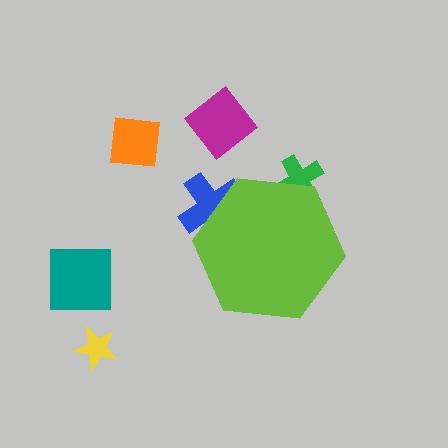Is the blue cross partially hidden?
Yes, the blue cross is partially hidden behind the lime hexagon.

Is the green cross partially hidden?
Yes, the green cross is partially hidden behind the lime hexagon.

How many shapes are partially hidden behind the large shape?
2 shapes are partially hidden.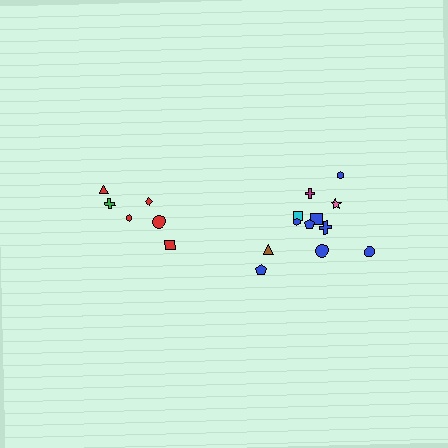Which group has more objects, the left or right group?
The right group.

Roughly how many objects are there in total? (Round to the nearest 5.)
Roughly 20 objects in total.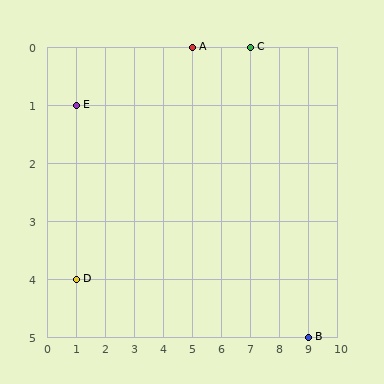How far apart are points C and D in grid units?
Points C and D are 6 columns and 4 rows apart (about 7.2 grid units diagonally).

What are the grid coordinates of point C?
Point C is at grid coordinates (7, 0).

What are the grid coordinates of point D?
Point D is at grid coordinates (1, 4).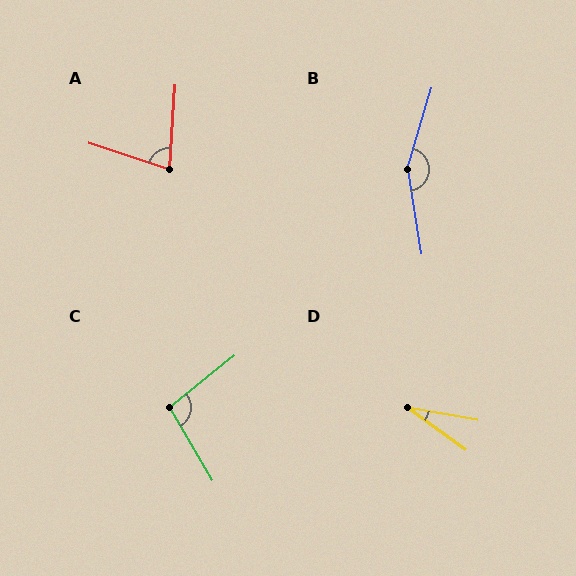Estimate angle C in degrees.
Approximately 98 degrees.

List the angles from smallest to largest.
D (26°), A (76°), C (98°), B (154°).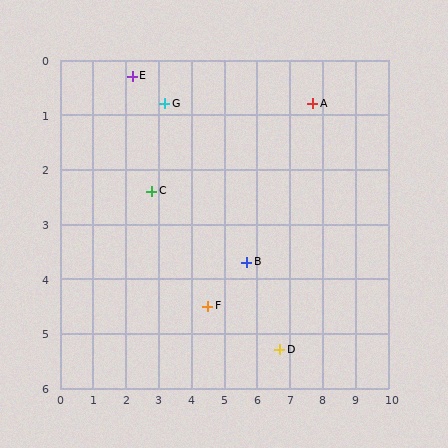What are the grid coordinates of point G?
Point G is at approximately (3.2, 0.8).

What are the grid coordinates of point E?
Point E is at approximately (2.2, 0.3).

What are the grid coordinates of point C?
Point C is at approximately (2.8, 2.4).